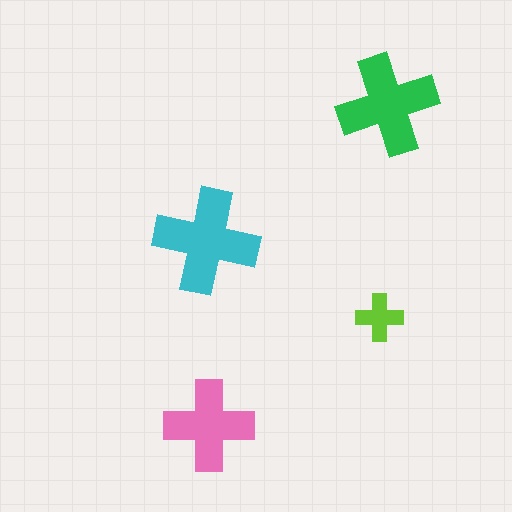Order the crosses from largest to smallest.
the cyan one, the green one, the pink one, the lime one.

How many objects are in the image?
There are 4 objects in the image.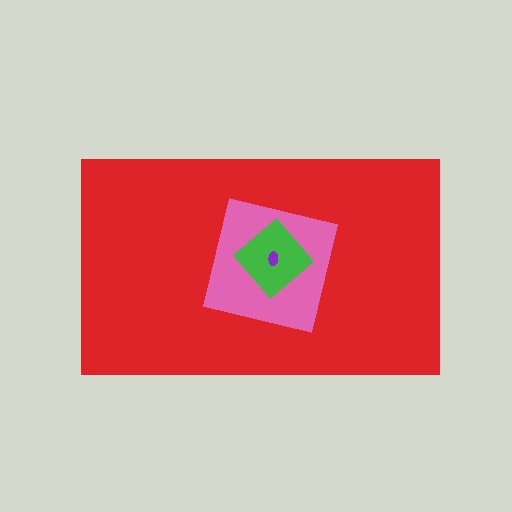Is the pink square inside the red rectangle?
Yes.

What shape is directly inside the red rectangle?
The pink square.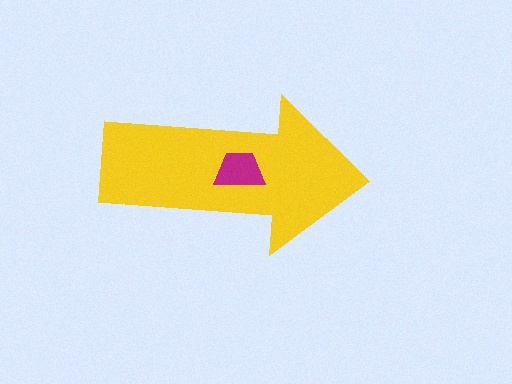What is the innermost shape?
The magenta trapezoid.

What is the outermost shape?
The yellow arrow.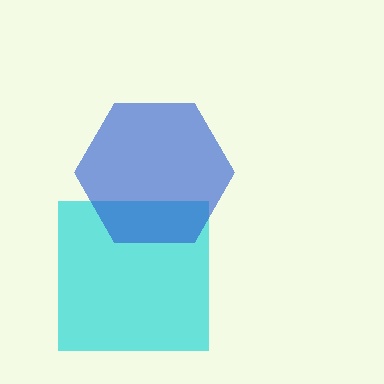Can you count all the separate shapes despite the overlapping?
Yes, there are 2 separate shapes.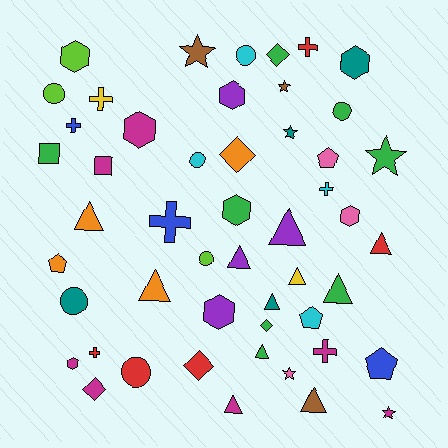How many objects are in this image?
There are 50 objects.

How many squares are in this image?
There are 2 squares.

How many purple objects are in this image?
There are 4 purple objects.